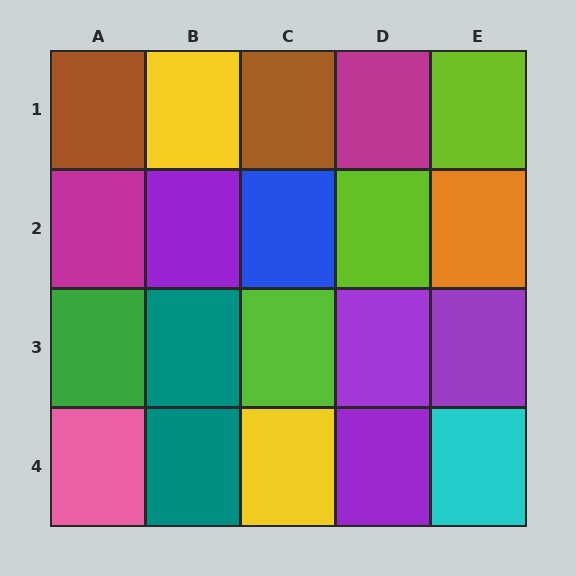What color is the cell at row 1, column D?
Magenta.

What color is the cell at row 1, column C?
Brown.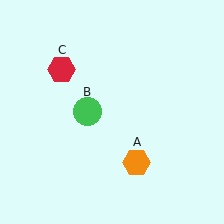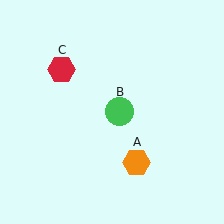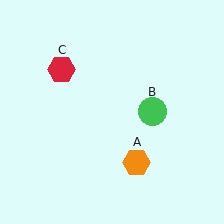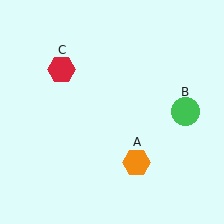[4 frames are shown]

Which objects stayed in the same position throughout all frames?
Orange hexagon (object A) and red hexagon (object C) remained stationary.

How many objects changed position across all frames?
1 object changed position: green circle (object B).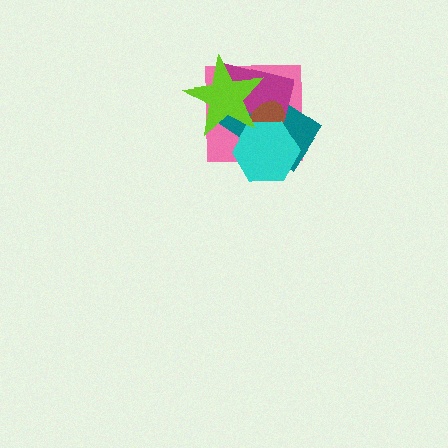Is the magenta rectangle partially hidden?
Yes, it is partially covered by another shape.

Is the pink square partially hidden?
Yes, it is partially covered by another shape.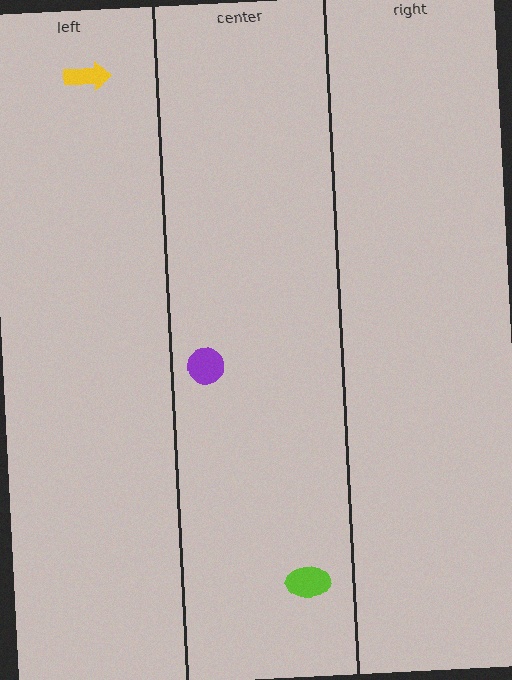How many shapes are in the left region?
1.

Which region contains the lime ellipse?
The center region.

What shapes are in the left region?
The yellow arrow.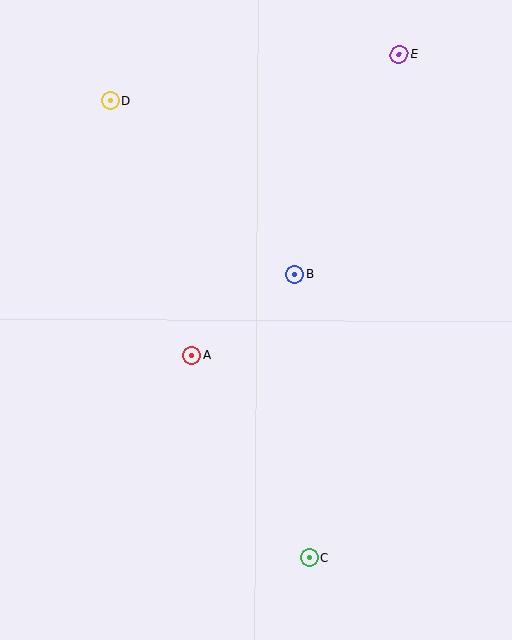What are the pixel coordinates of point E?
Point E is at (399, 54).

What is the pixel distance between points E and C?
The distance between E and C is 512 pixels.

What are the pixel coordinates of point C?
Point C is at (309, 558).